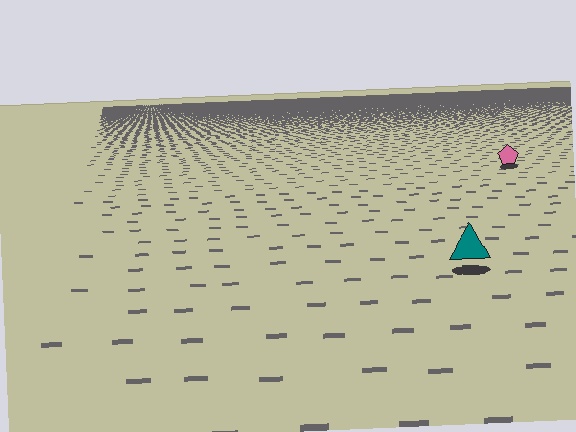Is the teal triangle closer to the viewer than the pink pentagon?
Yes. The teal triangle is closer — you can tell from the texture gradient: the ground texture is coarser near it.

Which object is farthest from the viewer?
The pink pentagon is farthest from the viewer. It appears smaller and the ground texture around it is denser.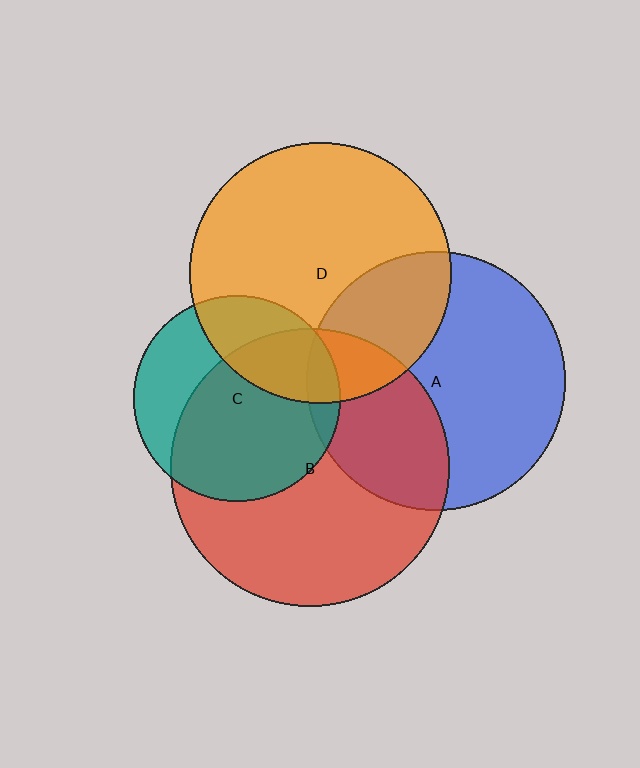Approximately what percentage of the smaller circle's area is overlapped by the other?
Approximately 20%.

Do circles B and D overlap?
Yes.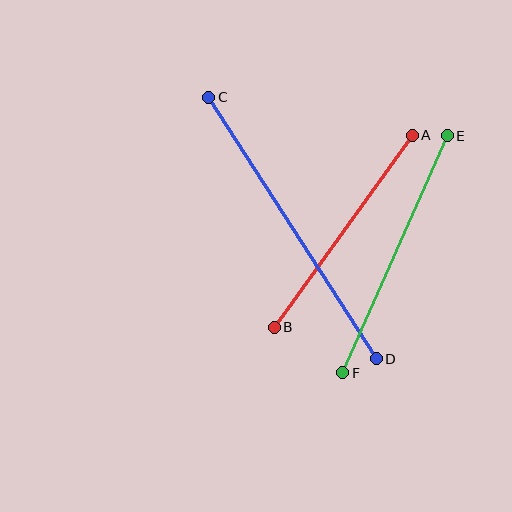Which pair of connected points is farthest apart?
Points C and D are farthest apart.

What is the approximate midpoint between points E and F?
The midpoint is at approximately (395, 254) pixels.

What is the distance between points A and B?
The distance is approximately 236 pixels.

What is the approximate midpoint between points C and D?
The midpoint is at approximately (293, 228) pixels.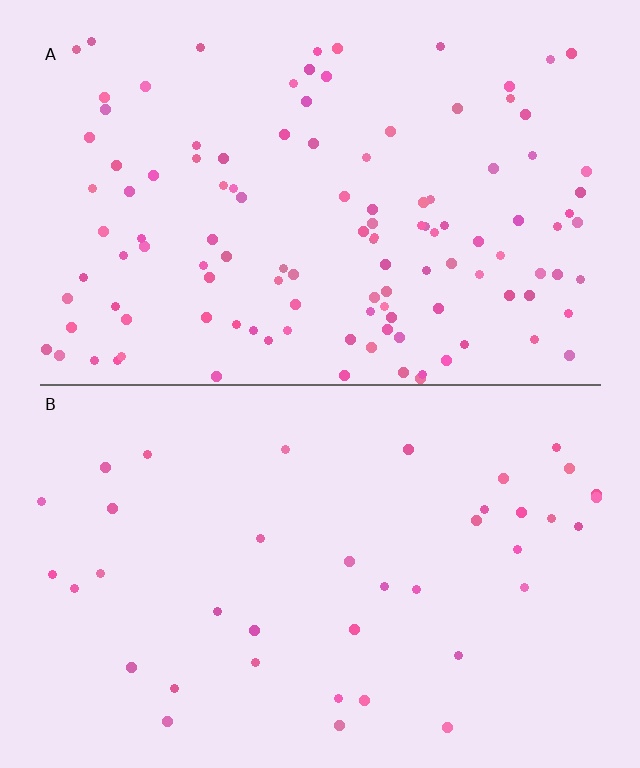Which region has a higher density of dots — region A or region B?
A (the top).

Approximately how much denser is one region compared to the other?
Approximately 3.0× — region A over region B.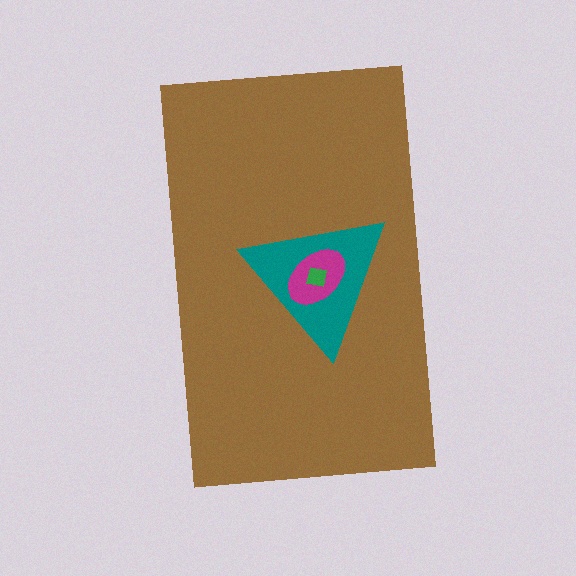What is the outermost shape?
The brown rectangle.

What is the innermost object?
The green square.